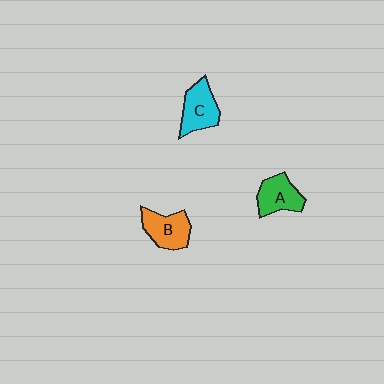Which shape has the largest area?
Shape C (cyan).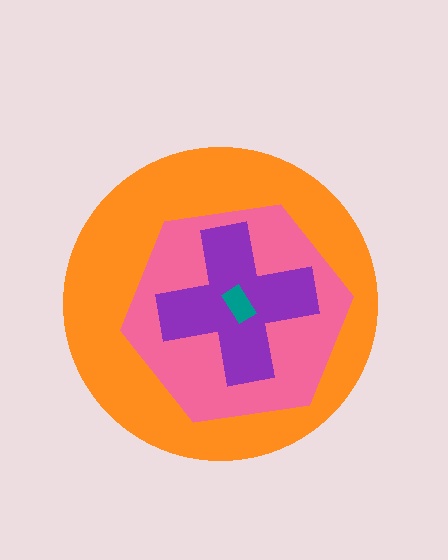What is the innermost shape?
The teal rectangle.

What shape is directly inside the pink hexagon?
The purple cross.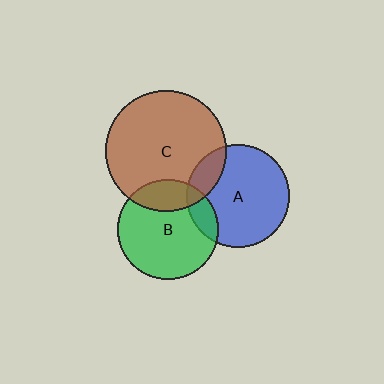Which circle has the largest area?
Circle C (brown).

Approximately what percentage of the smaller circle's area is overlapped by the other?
Approximately 15%.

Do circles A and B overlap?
Yes.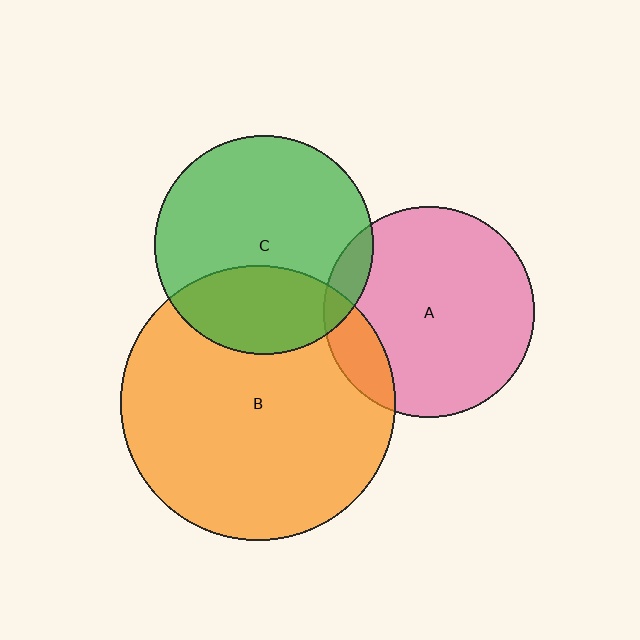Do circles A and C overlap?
Yes.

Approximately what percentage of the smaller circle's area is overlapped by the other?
Approximately 10%.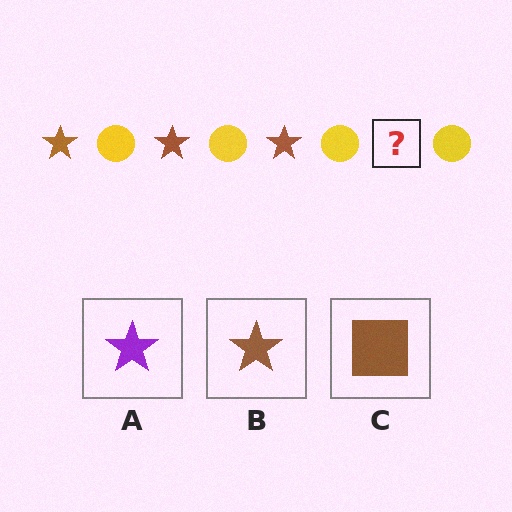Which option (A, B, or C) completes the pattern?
B.